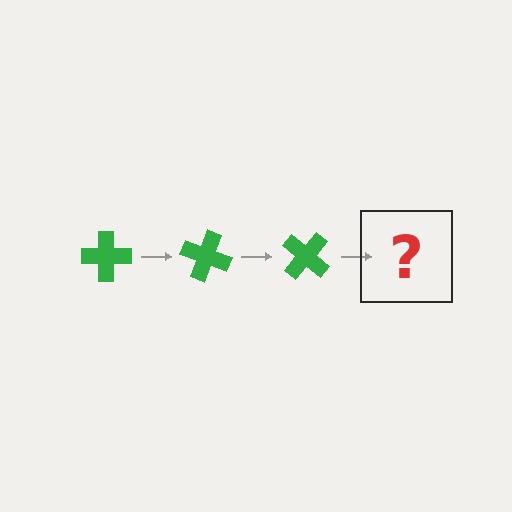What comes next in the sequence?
The next element should be a green cross rotated 60 degrees.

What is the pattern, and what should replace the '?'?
The pattern is that the cross rotates 20 degrees each step. The '?' should be a green cross rotated 60 degrees.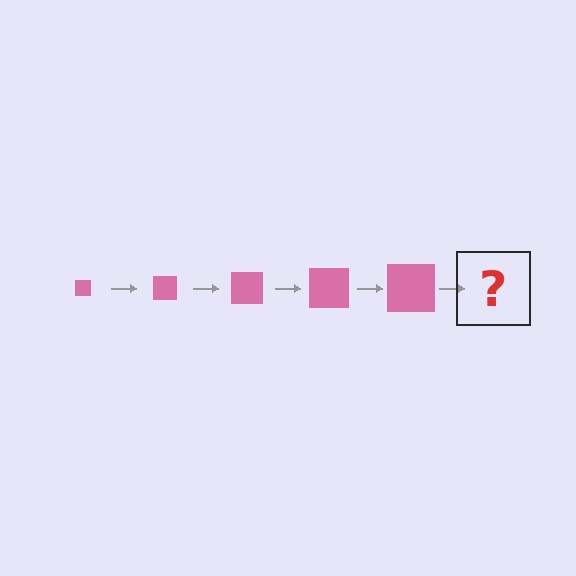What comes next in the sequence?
The next element should be a pink square, larger than the previous one.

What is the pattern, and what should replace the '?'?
The pattern is that the square gets progressively larger each step. The '?' should be a pink square, larger than the previous one.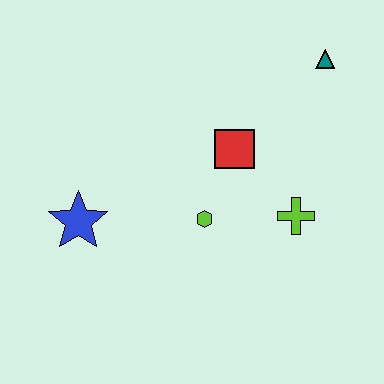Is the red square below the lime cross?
No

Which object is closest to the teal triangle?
The red square is closest to the teal triangle.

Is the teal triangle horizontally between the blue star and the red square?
No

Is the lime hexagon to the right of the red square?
No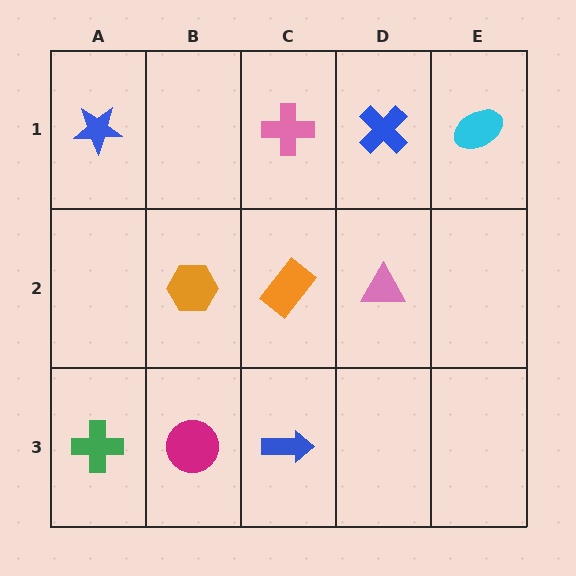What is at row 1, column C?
A pink cross.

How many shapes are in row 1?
4 shapes.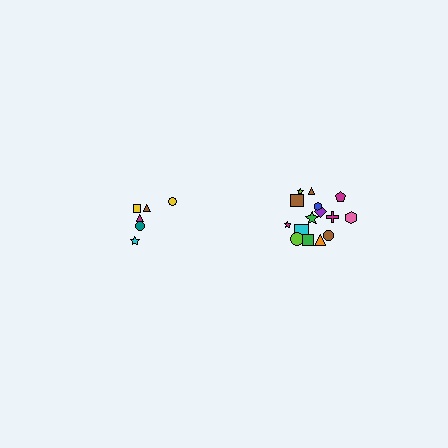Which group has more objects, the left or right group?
The right group.